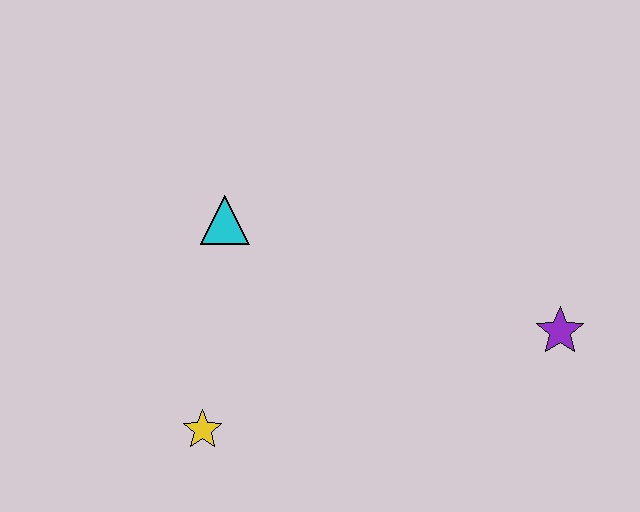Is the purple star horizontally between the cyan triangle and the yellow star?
No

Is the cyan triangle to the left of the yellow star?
No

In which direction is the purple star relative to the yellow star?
The purple star is to the right of the yellow star.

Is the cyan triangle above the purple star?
Yes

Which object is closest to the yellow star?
The cyan triangle is closest to the yellow star.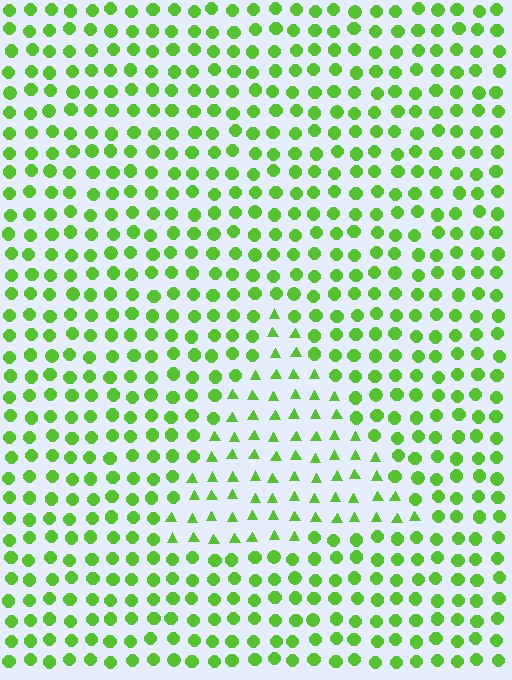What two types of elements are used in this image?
The image uses triangles inside the triangle region and circles outside it.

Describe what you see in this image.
The image is filled with small lime elements arranged in a uniform grid. A triangle-shaped region contains triangles, while the surrounding area contains circles. The boundary is defined purely by the change in element shape.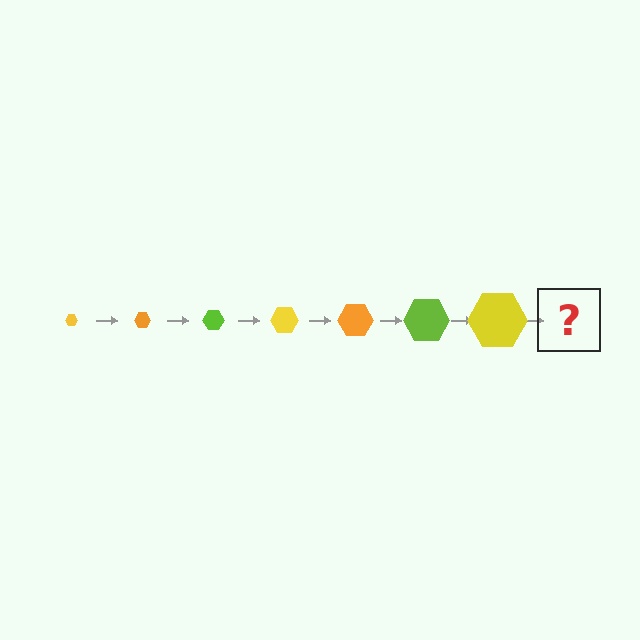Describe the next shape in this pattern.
It should be an orange hexagon, larger than the previous one.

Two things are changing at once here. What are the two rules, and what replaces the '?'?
The two rules are that the hexagon grows larger each step and the color cycles through yellow, orange, and lime. The '?' should be an orange hexagon, larger than the previous one.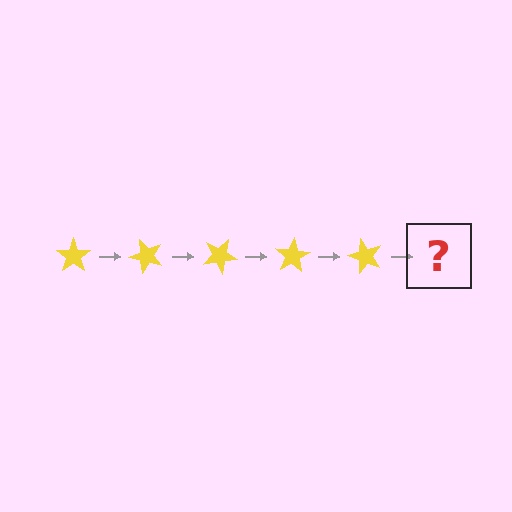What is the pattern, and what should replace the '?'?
The pattern is that the star rotates 50 degrees each step. The '?' should be a yellow star rotated 250 degrees.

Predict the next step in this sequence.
The next step is a yellow star rotated 250 degrees.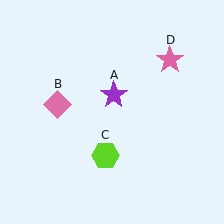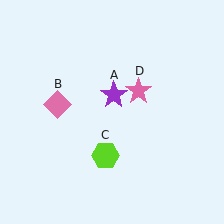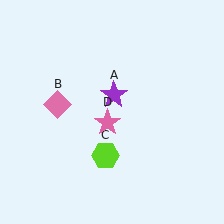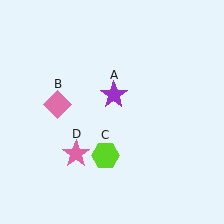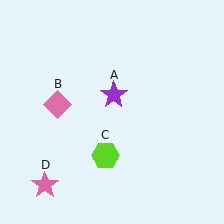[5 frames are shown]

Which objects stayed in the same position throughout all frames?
Purple star (object A) and pink diamond (object B) and lime hexagon (object C) remained stationary.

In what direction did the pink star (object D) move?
The pink star (object D) moved down and to the left.